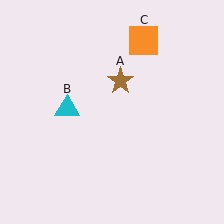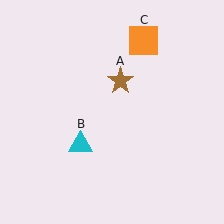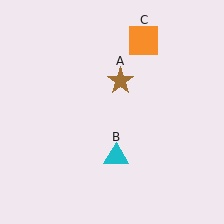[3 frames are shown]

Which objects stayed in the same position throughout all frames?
Brown star (object A) and orange square (object C) remained stationary.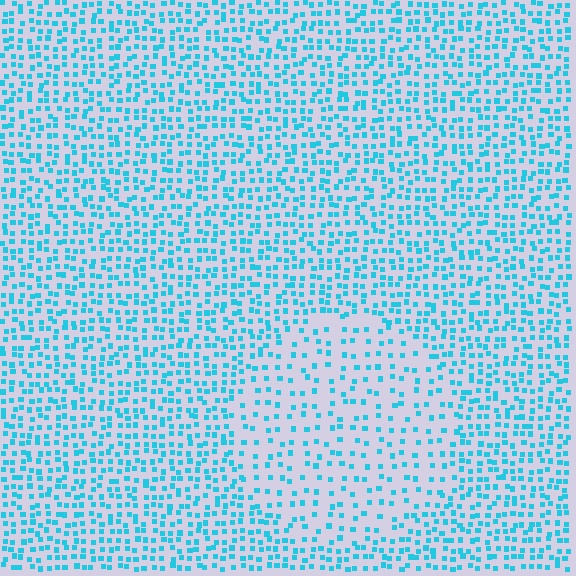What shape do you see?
I see a circle.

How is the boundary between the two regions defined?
The boundary is defined by a change in element density (approximately 2.0x ratio). All elements are the same color, size, and shape.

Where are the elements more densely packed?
The elements are more densely packed outside the circle boundary.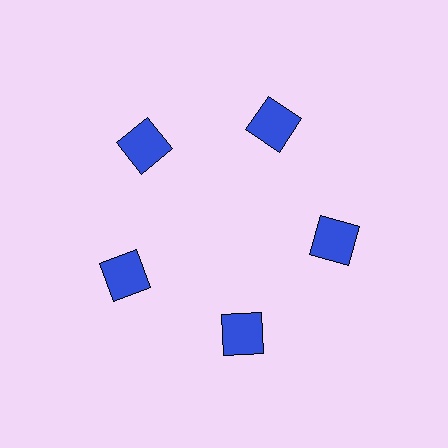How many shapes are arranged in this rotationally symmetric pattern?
There are 5 shapes, arranged in 5 groups of 1.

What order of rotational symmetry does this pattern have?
This pattern has 5-fold rotational symmetry.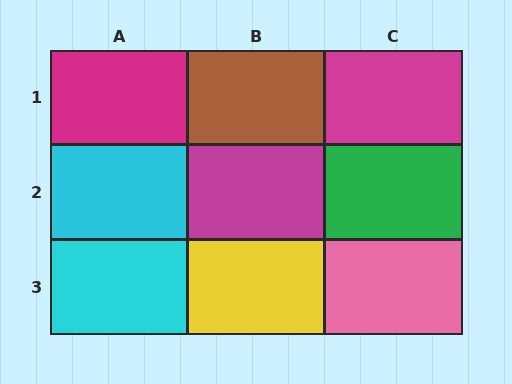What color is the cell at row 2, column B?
Magenta.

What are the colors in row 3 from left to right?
Cyan, yellow, pink.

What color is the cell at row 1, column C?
Magenta.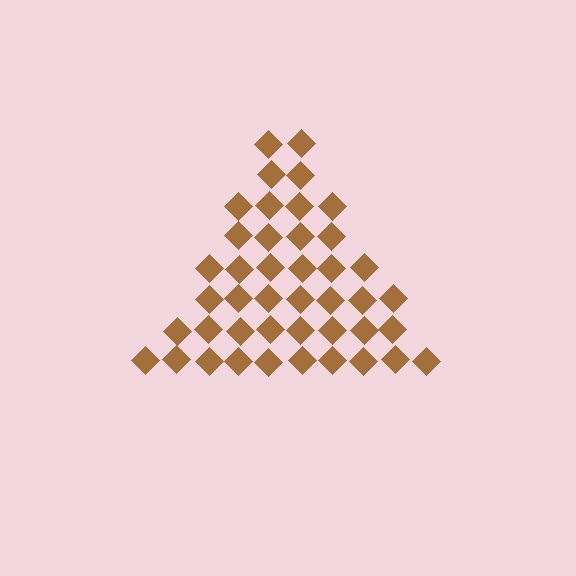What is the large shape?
The large shape is a triangle.